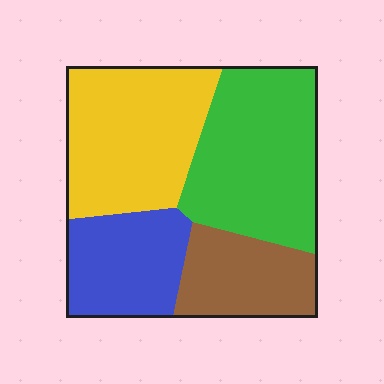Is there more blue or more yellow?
Yellow.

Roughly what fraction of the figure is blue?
Blue covers about 20% of the figure.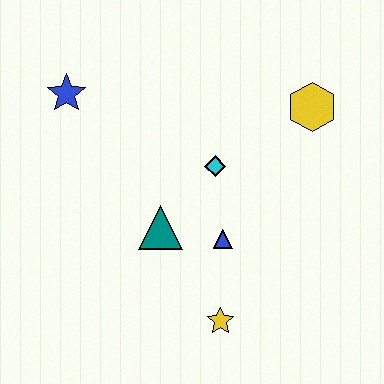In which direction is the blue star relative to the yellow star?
The blue star is above the yellow star.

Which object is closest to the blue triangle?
The teal triangle is closest to the blue triangle.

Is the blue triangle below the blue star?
Yes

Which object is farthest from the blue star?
The yellow star is farthest from the blue star.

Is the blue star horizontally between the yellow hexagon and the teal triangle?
No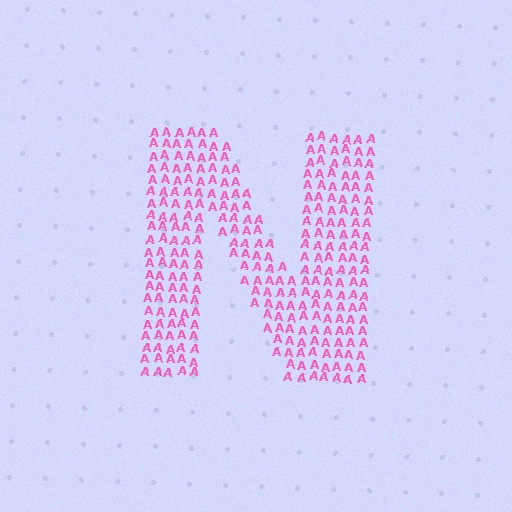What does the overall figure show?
The overall figure shows the letter N.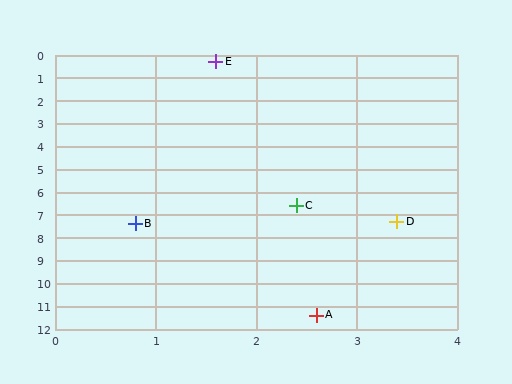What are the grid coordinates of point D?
Point D is at approximately (3.4, 7.3).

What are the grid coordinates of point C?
Point C is at approximately (2.4, 6.6).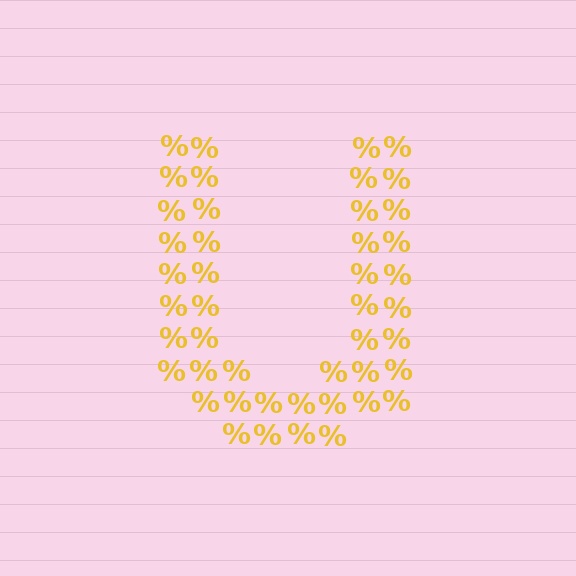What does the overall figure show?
The overall figure shows the letter U.